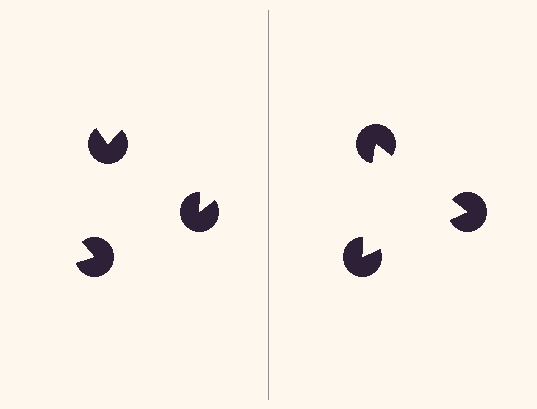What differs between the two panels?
The pac-man discs are positioned identically on both sides; only the wedge orientations differ. On the right they align to a triangle; on the left they are misaligned.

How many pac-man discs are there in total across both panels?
6 — 3 on each side.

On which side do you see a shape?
An illusory triangle appears on the right side. On the left side the wedge cuts are rotated, so no coherent shape forms.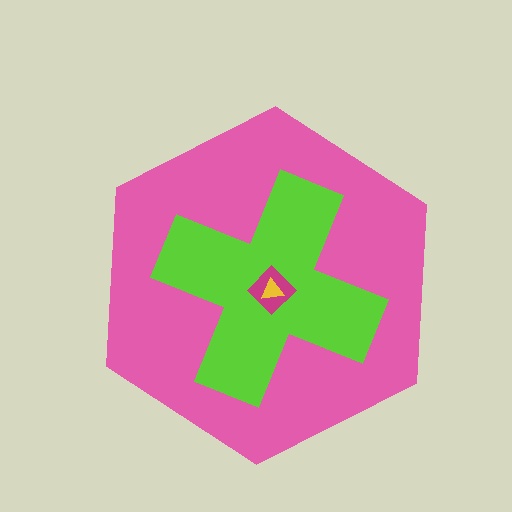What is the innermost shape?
The yellow triangle.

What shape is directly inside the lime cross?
The magenta diamond.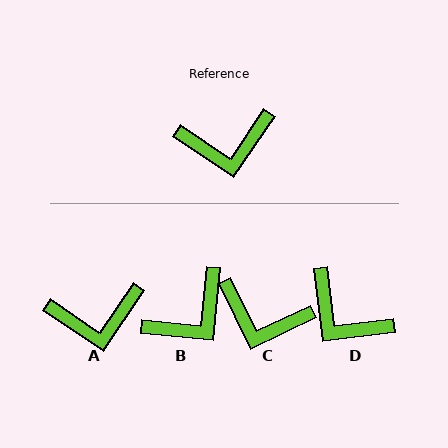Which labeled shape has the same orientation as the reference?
A.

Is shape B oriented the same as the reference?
No, it is off by about 29 degrees.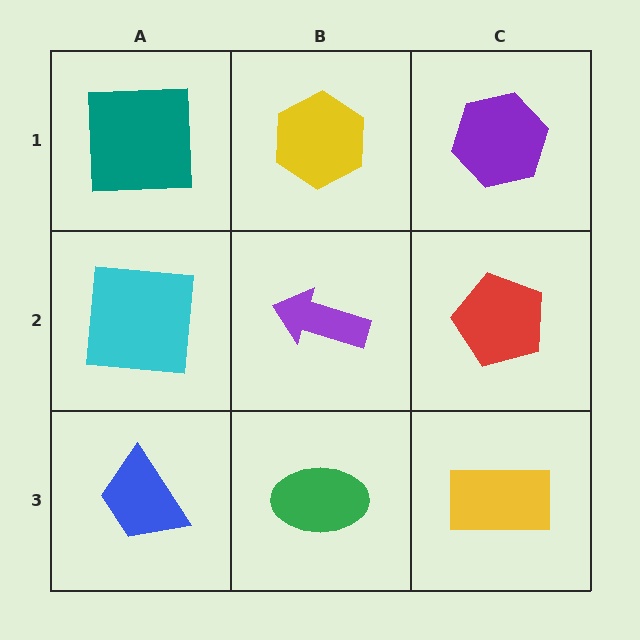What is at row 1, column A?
A teal square.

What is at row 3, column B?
A green ellipse.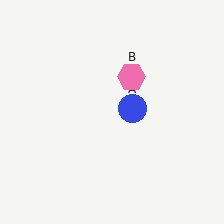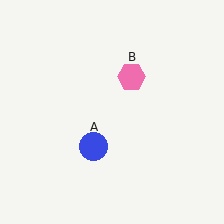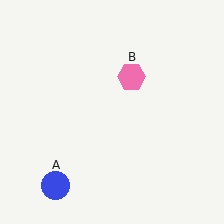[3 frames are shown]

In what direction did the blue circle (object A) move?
The blue circle (object A) moved down and to the left.